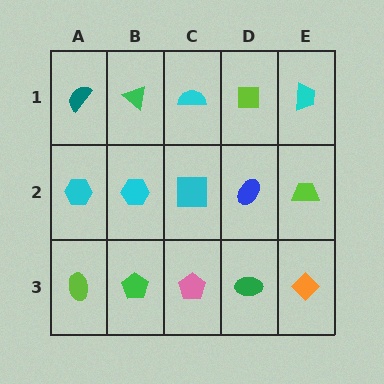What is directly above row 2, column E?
A cyan trapezoid.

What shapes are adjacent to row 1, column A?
A cyan hexagon (row 2, column A), a green triangle (row 1, column B).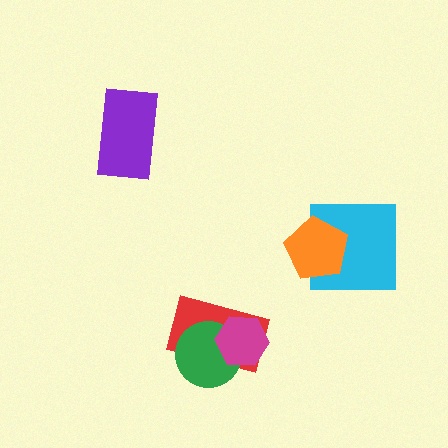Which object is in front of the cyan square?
The orange pentagon is in front of the cyan square.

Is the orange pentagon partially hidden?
No, no other shape covers it.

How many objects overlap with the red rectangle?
2 objects overlap with the red rectangle.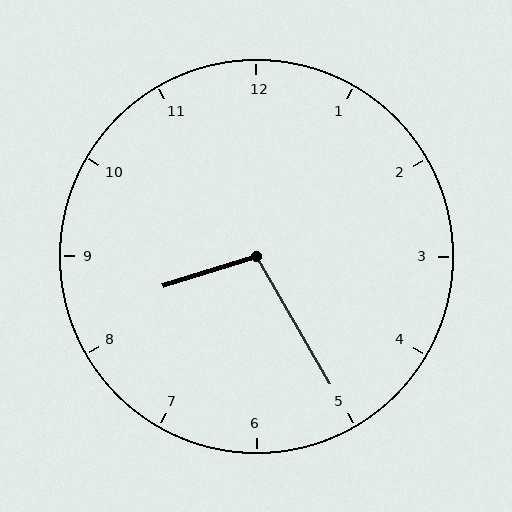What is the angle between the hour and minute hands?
Approximately 102 degrees.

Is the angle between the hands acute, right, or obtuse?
It is obtuse.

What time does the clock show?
8:25.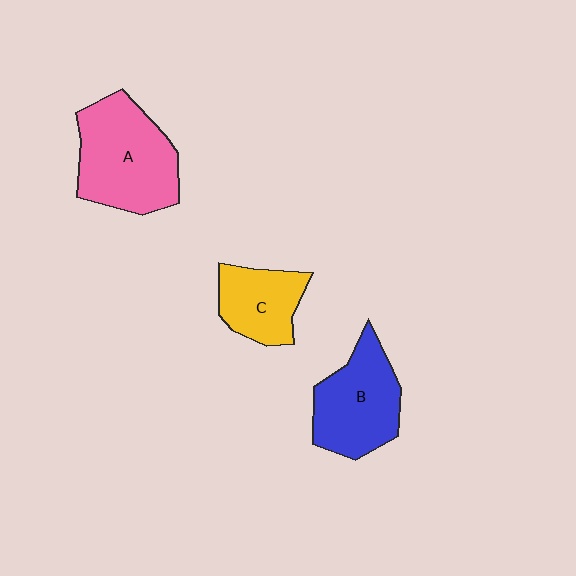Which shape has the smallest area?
Shape C (yellow).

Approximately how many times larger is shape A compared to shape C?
Approximately 1.7 times.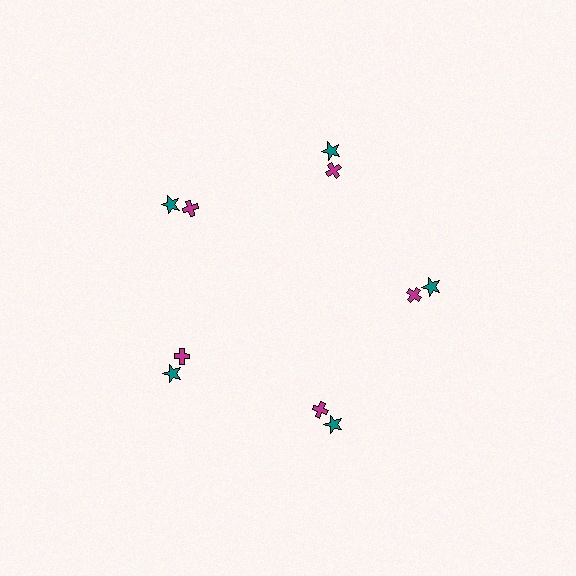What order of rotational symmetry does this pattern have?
This pattern has 5-fold rotational symmetry.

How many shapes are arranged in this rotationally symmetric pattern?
There are 10 shapes, arranged in 5 groups of 2.